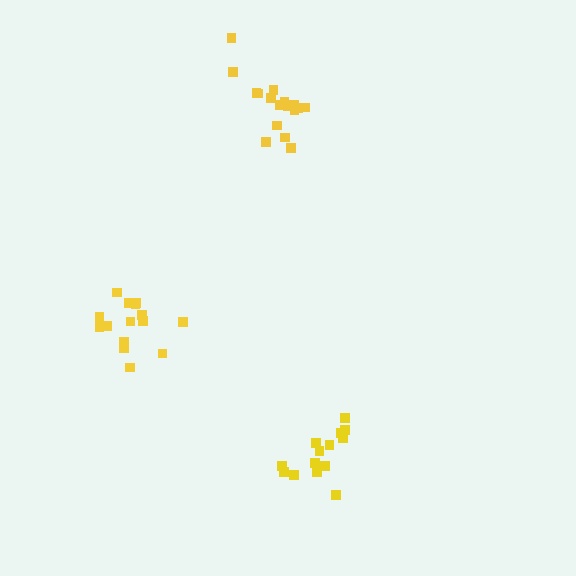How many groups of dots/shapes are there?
There are 3 groups.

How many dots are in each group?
Group 1: 17 dots, Group 2: 14 dots, Group 3: 15 dots (46 total).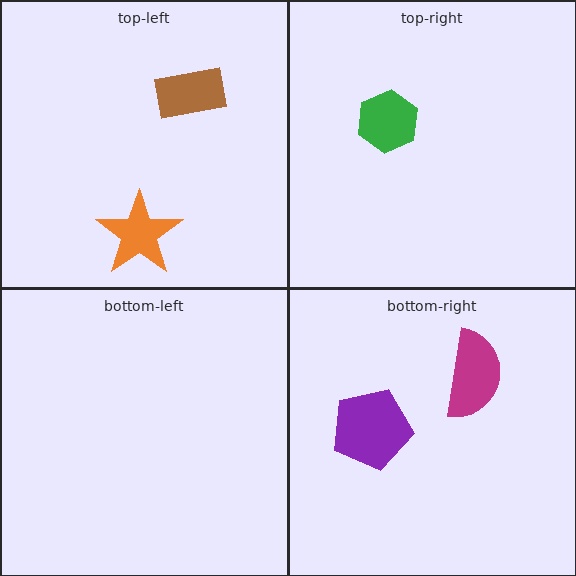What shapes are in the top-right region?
The green hexagon.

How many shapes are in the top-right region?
1.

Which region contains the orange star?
The top-left region.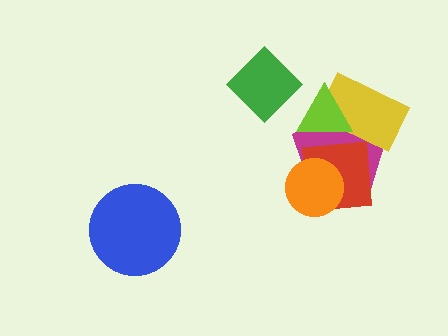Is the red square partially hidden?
Yes, it is partially covered by another shape.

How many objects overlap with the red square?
4 objects overlap with the red square.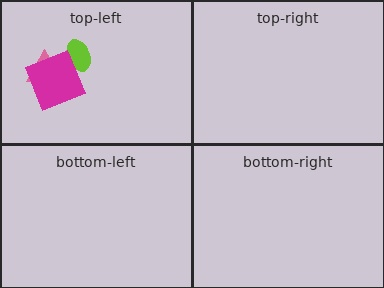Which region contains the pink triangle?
The top-left region.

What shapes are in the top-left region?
The pink triangle, the lime ellipse, the magenta square.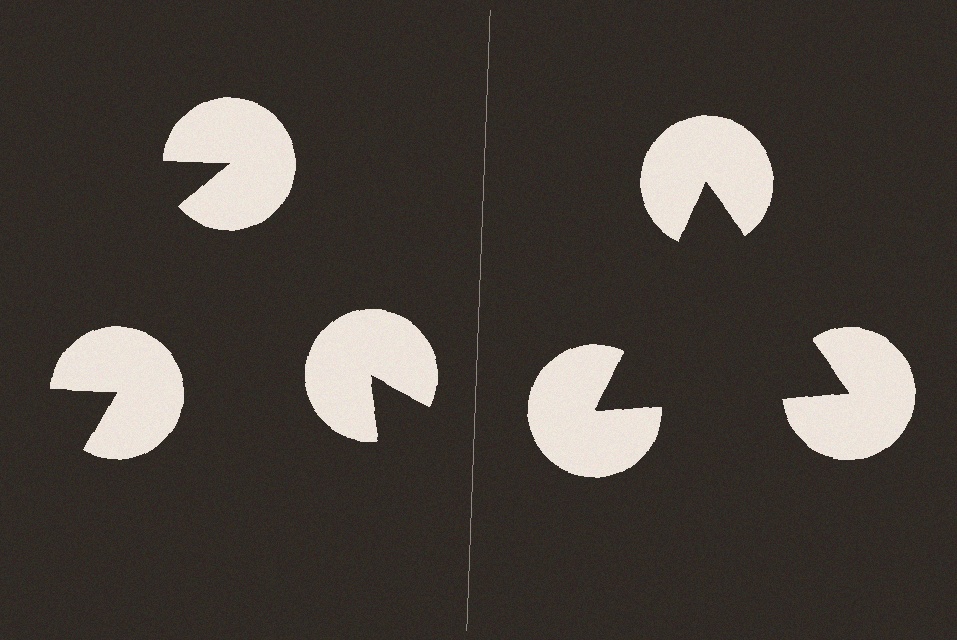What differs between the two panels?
The pac-man discs are positioned identically on both sides; only the wedge orientations differ. On the right they align to a triangle; on the left they are misaligned.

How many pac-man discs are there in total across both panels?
6 — 3 on each side.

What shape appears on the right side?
An illusory triangle.